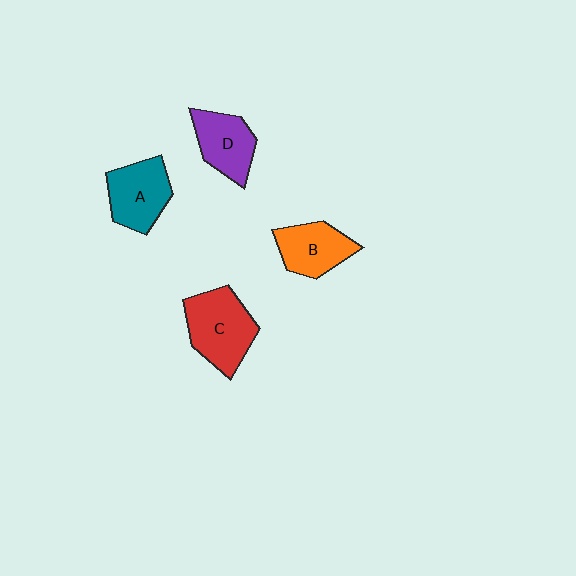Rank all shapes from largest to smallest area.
From largest to smallest: C (red), A (teal), D (purple), B (orange).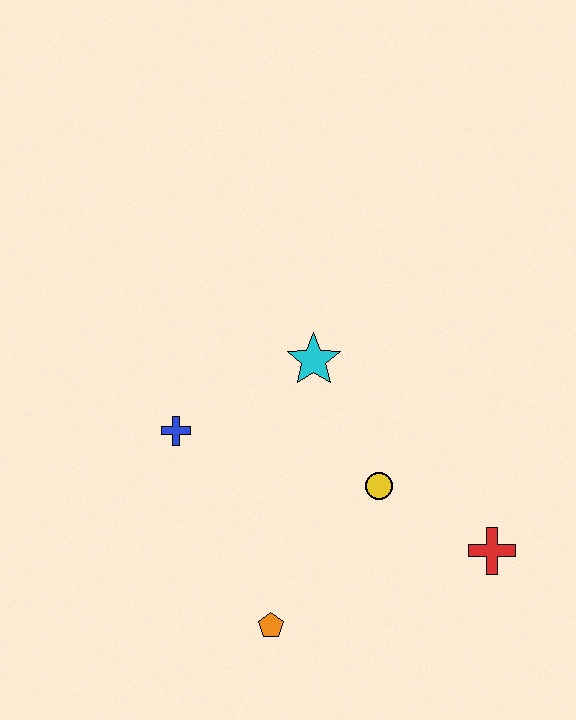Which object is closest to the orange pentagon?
The yellow circle is closest to the orange pentagon.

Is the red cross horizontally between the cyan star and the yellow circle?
No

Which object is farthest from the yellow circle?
The blue cross is farthest from the yellow circle.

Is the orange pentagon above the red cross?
No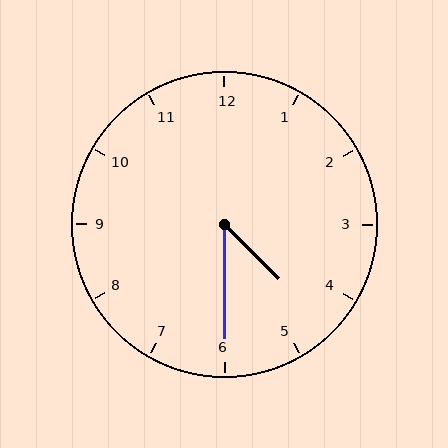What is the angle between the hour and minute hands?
Approximately 45 degrees.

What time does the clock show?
4:30.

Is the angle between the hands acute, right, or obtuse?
It is acute.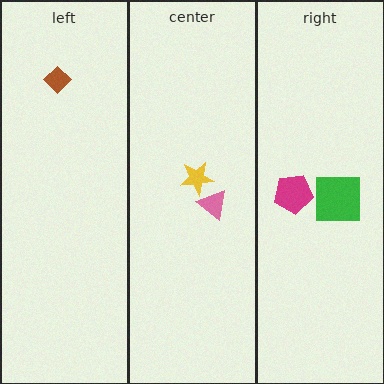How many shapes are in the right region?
2.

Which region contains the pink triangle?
The center region.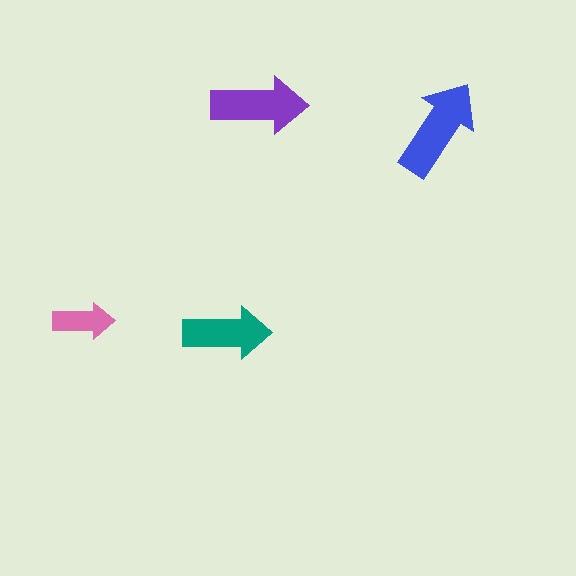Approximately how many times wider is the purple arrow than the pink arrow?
About 1.5 times wider.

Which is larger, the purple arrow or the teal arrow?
The purple one.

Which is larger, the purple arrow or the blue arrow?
The blue one.